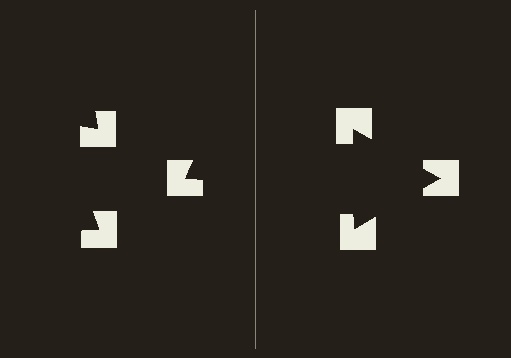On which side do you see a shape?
An illusory triangle appears on the right side. On the left side the wedge cuts are rotated, so no coherent shape forms.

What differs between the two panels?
The notched squares are positioned identically on both sides; only the wedge orientations differ. On the right they align to a triangle; on the left they are misaligned.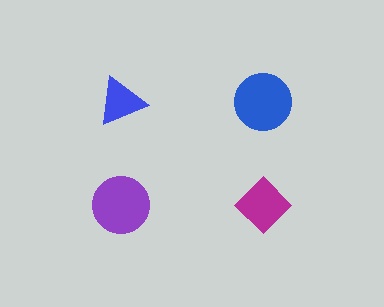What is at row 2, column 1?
A purple circle.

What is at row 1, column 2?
A blue circle.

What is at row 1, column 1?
A blue triangle.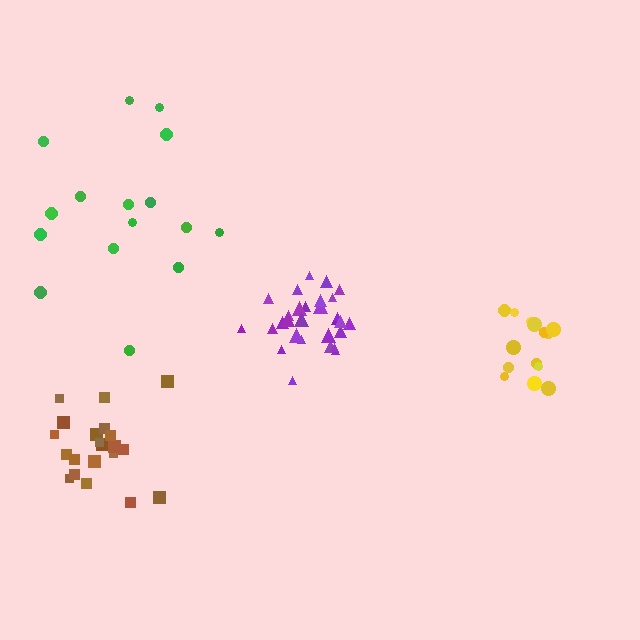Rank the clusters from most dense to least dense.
purple, brown, yellow, green.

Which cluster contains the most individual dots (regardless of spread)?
Purple (30).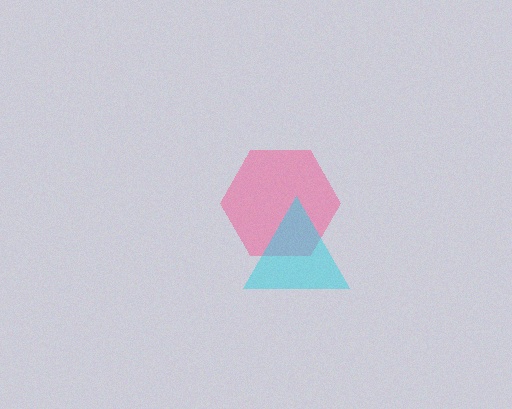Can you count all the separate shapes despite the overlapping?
Yes, there are 2 separate shapes.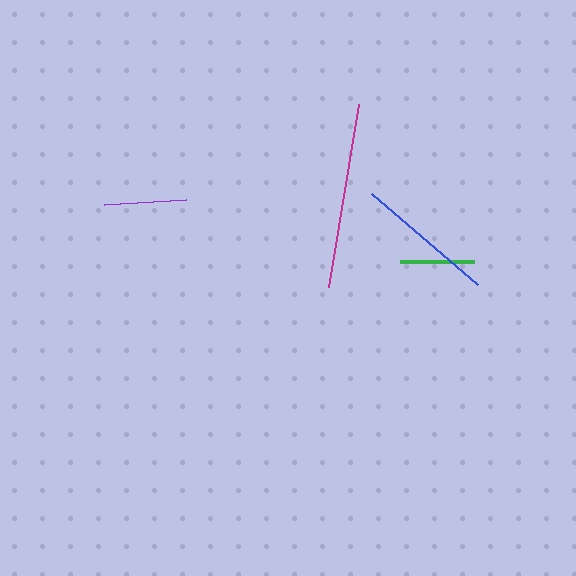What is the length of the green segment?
The green segment is approximately 74 pixels long.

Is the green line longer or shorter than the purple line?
The purple line is longer than the green line.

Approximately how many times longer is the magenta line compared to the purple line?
The magenta line is approximately 2.3 times the length of the purple line.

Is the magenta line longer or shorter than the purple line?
The magenta line is longer than the purple line.